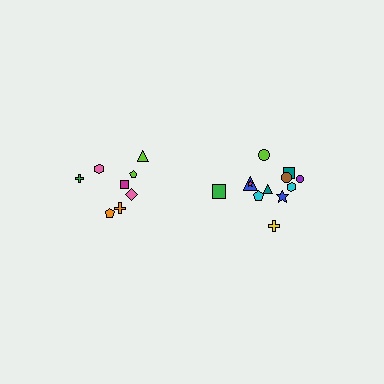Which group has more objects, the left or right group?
The right group.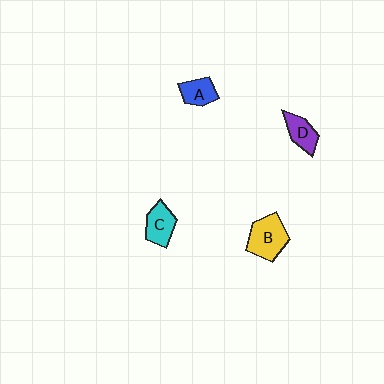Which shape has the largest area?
Shape B (yellow).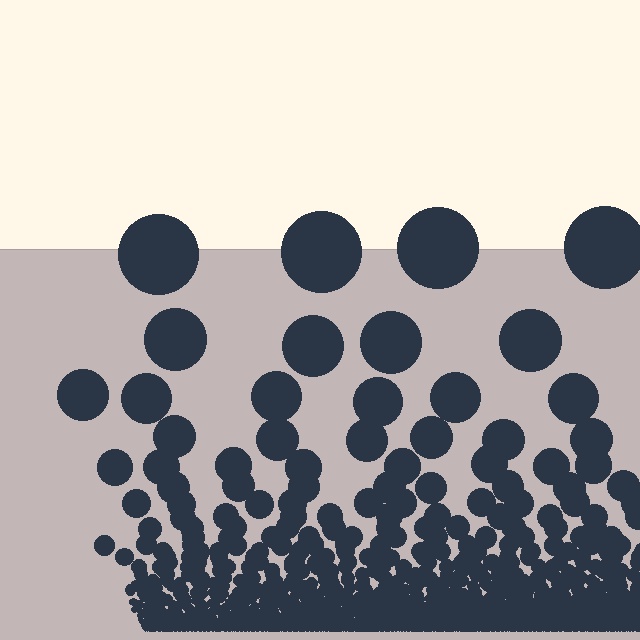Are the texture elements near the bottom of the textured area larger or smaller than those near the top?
Smaller. The gradient is inverted — elements near the bottom are smaller and denser.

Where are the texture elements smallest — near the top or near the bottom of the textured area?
Near the bottom.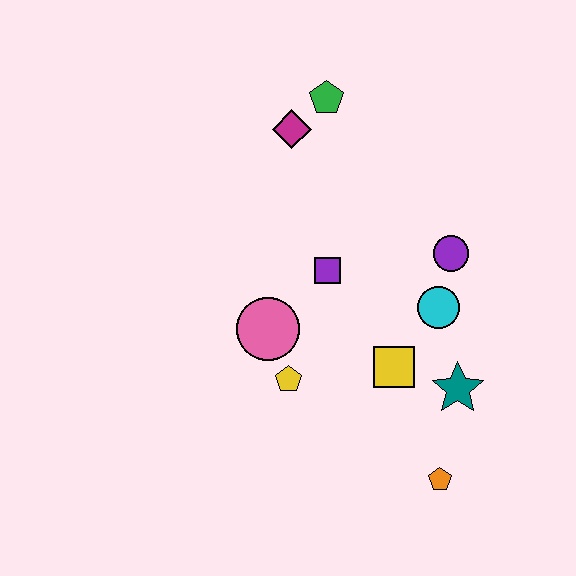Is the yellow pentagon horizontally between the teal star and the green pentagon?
No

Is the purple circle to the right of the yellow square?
Yes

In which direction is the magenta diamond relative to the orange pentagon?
The magenta diamond is above the orange pentagon.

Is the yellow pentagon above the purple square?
No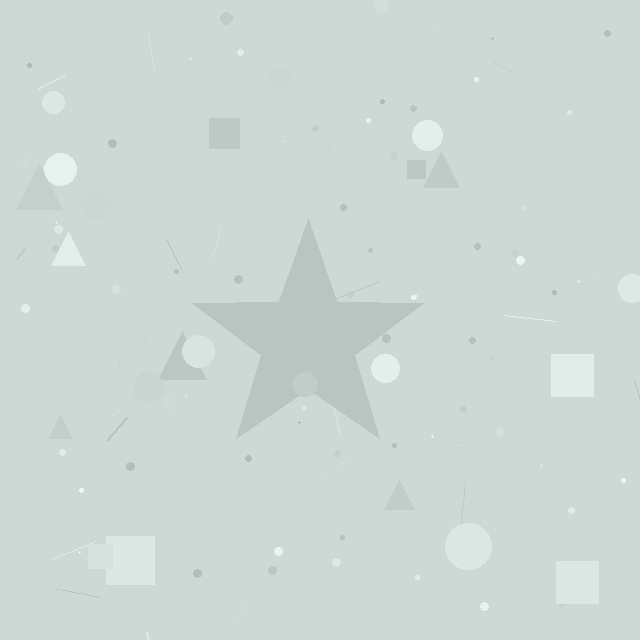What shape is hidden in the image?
A star is hidden in the image.